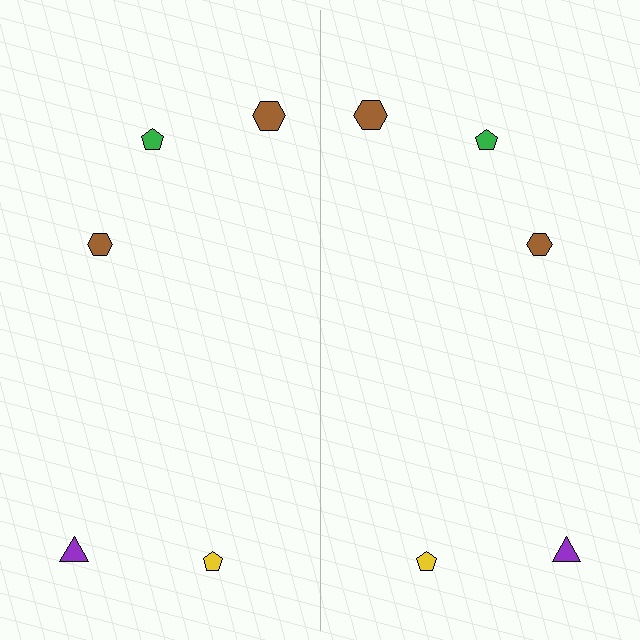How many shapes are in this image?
There are 10 shapes in this image.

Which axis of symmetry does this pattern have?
The pattern has a vertical axis of symmetry running through the center of the image.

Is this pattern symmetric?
Yes, this pattern has bilateral (reflection) symmetry.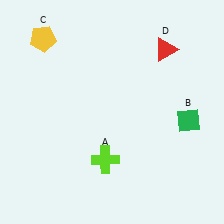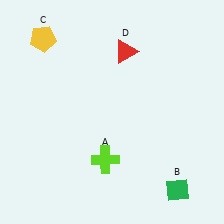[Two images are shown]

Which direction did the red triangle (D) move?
The red triangle (D) moved left.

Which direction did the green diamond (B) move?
The green diamond (B) moved down.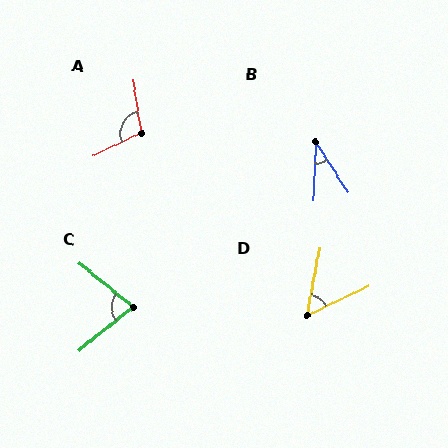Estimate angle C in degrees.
Approximately 78 degrees.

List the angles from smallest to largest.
B (35°), D (54°), C (78°), A (107°).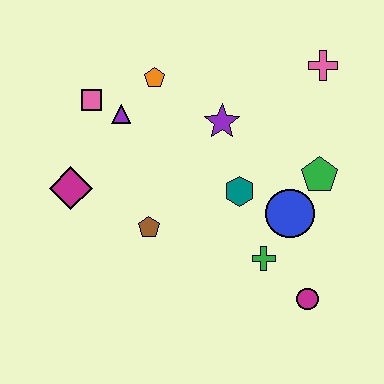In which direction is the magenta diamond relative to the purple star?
The magenta diamond is to the left of the purple star.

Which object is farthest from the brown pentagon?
The pink cross is farthest from the brown pentagon.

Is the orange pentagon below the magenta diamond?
No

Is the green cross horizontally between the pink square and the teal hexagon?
No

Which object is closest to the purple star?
The teal hexagon is closest to the purple star.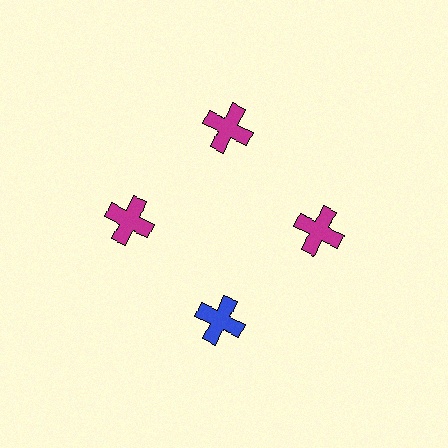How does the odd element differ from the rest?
It has a different color: blue instead of magenta.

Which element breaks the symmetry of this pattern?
The blue cross at roughly the 6 o'clock position breaks the symmetry. All other shapes are magenta crosses.